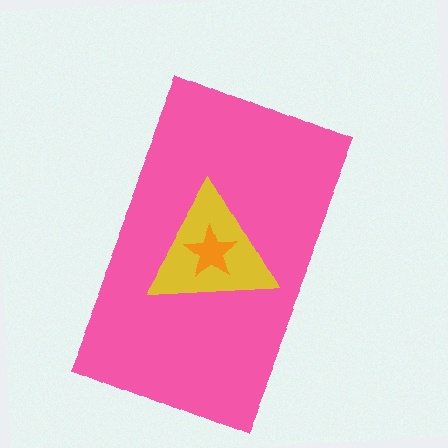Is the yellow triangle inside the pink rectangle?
Yes.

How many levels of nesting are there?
3.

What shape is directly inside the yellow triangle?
The orange star.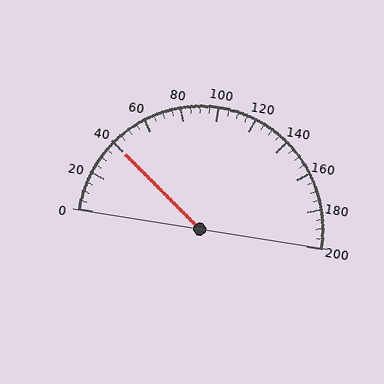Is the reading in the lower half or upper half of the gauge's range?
The reading is in the lower half of the range (0 to 200).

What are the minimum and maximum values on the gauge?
The gauge ranges from 0 to 200.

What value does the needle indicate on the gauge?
The needle indicates approximately 40.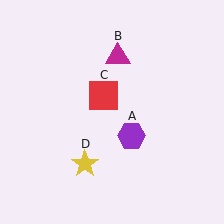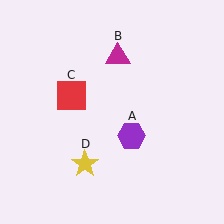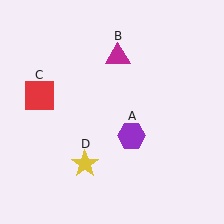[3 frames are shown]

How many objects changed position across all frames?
1 object changed position: red square (object C).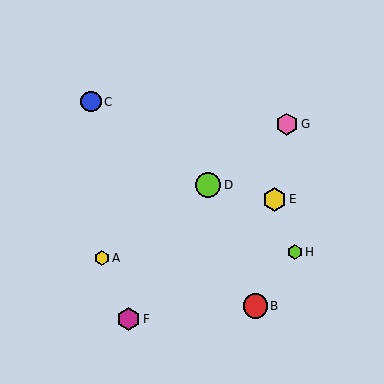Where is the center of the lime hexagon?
The center of the lime hexagon is at (295, 252).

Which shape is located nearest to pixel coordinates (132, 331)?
The magenta hexagon (labeled F) at (129, 319) is nearest to that location.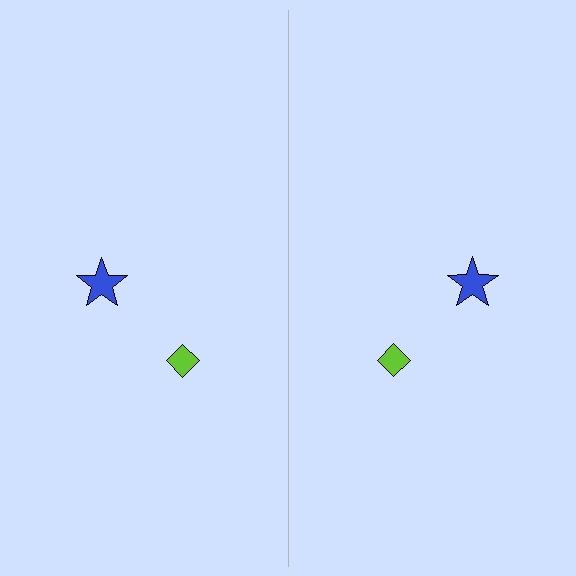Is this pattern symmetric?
Yes, this pattern has bilateral (reflection) symmetry.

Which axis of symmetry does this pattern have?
The pattern has a vertical axis of symmetry running through the center of the image.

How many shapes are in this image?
There are 4 shapes in this image.